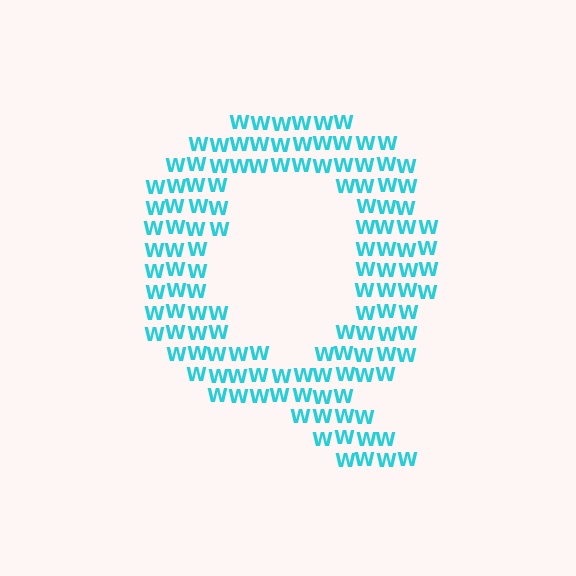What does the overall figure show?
The overall figure shows the letter Q.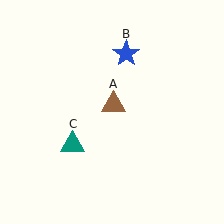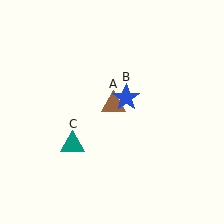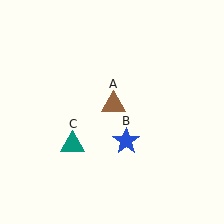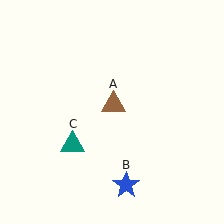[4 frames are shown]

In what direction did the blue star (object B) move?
The blue star (object B) moved down.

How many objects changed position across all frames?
1 object changed position: blue star (object B).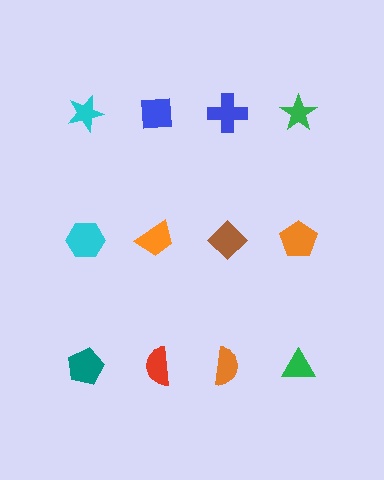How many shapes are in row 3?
4 shapes.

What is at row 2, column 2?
An orange trapezoid.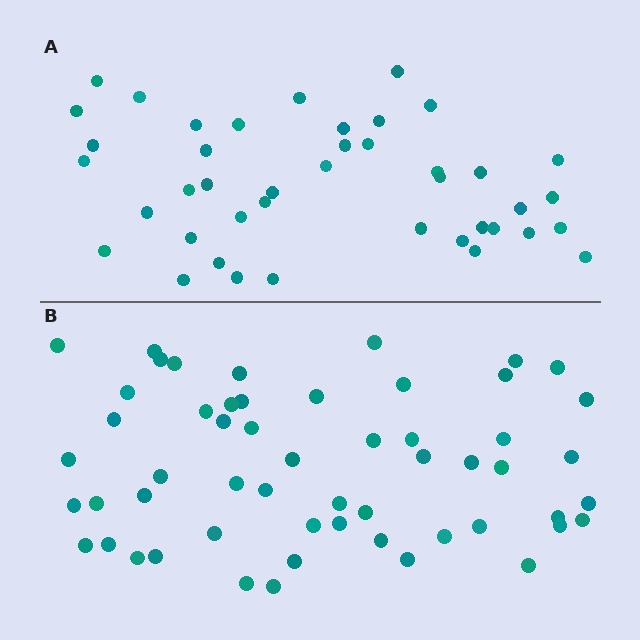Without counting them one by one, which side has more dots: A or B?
Region B (the bottom region) has more dots.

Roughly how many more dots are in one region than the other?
Region B has approximately 15 more dots than region A.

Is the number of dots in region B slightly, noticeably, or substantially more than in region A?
Region B has noticeably more, but not dramatically so. The ratio is roughly 1.3 to 1.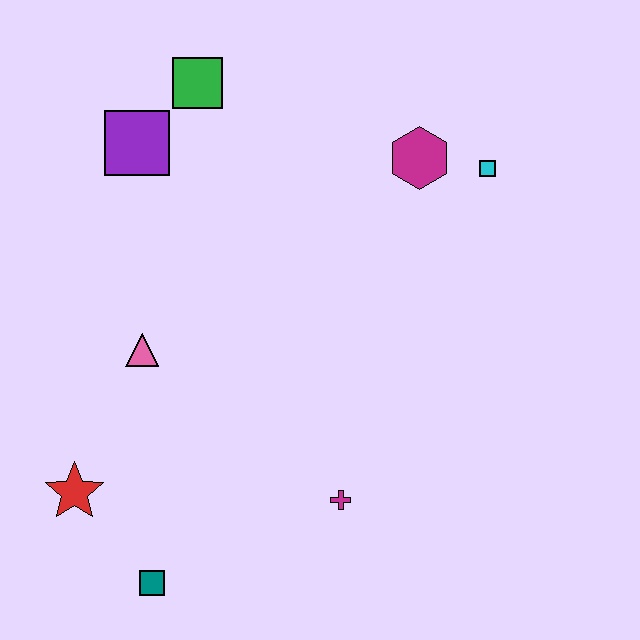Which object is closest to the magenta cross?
The teal square is closest to the magenta cross.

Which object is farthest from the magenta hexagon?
The teal square is farthest from the magenta hexagon.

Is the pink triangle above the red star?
Yes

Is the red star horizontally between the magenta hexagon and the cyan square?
No